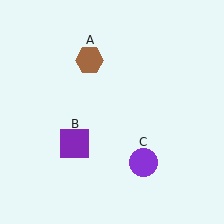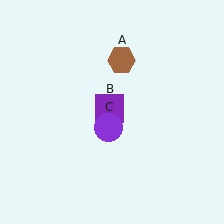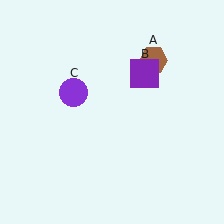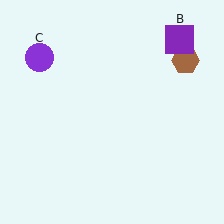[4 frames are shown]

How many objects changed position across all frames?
3 objects changed position: brown hexagon (object A), purple square (object B), purple circle (object C).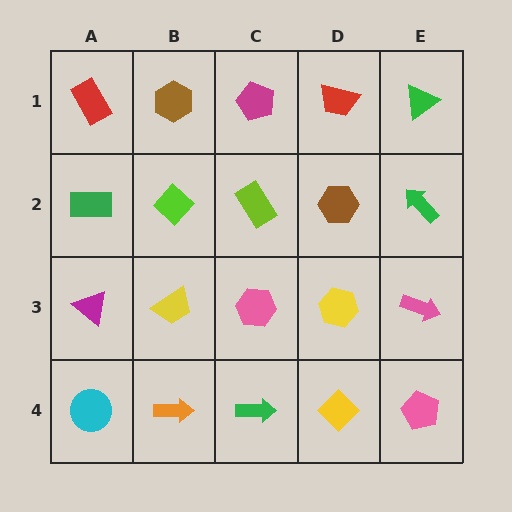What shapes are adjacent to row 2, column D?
A red trapezoid (row 1, column D), a yellow hexagon (row 3, column D), a lime rectangle (row 2, column C), a green arrow (row 2, column E).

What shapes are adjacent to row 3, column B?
A lime diamond (row 2, column B), an orange arrow (row 4, column B), a magenta triangle (row 3, column A), a pink hexagon (row 3, column C).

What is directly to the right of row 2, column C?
A brown hexagon.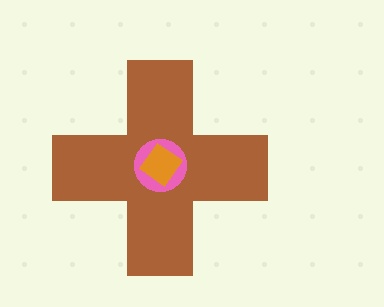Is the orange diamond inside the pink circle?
Yes.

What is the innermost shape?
The orange diamond.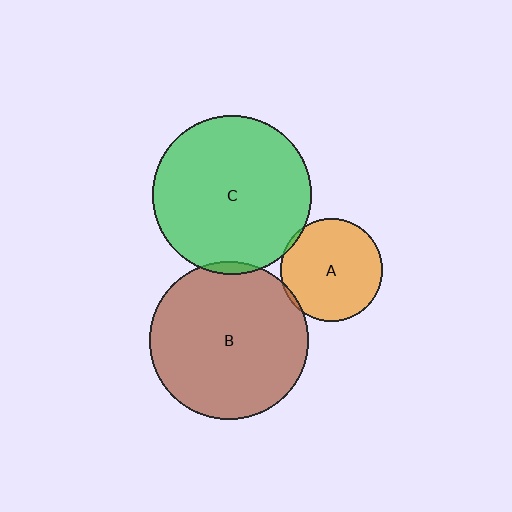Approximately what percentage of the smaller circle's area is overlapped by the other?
Approximately 5%.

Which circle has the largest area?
Circle C (green).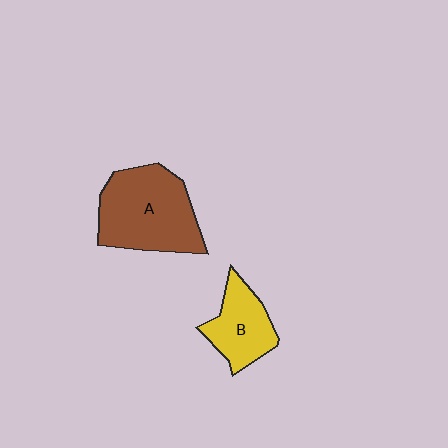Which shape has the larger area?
Shape A (brown).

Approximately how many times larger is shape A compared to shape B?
Approximately 1.7 times.